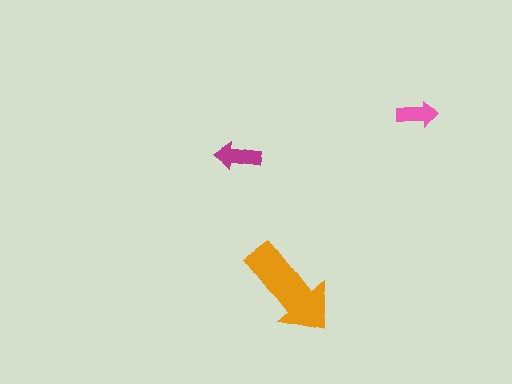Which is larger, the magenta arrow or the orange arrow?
The orange one.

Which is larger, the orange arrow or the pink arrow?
The orange one.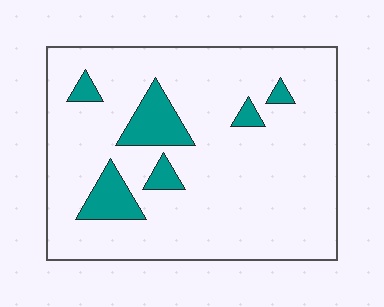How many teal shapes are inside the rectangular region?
6.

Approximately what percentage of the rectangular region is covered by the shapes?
Approximately 10%.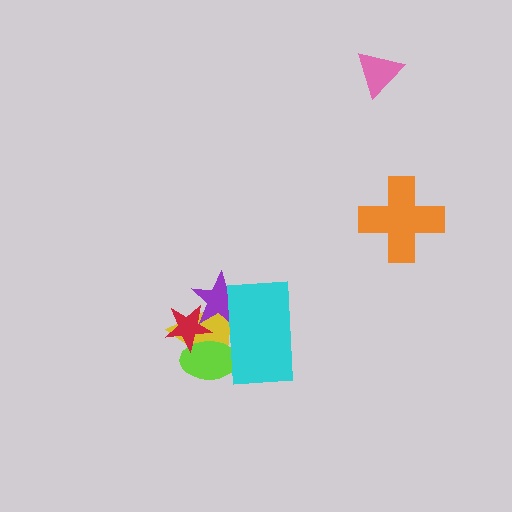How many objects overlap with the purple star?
3 objects overlap with the purple star.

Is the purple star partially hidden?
Yes, it is partially covered by another shape.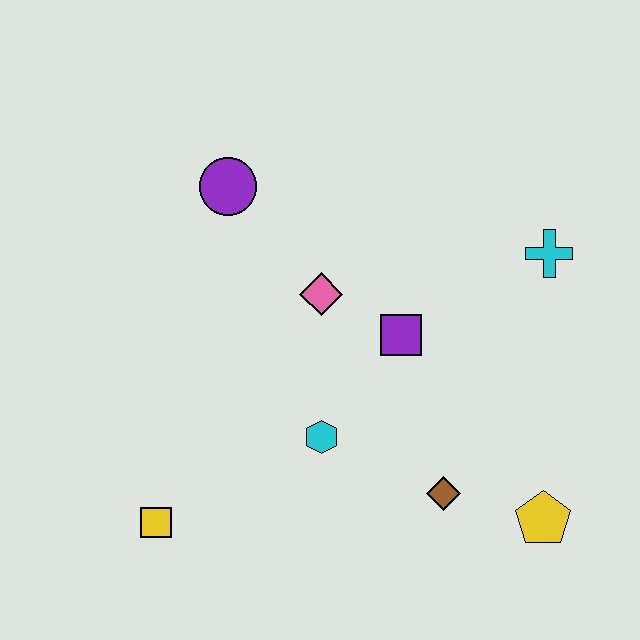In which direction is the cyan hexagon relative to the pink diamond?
The cyan hexagon is below the pink diamond.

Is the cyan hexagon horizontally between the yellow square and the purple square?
Yes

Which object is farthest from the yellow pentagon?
The purple circle is farthest from the yellow pentagon.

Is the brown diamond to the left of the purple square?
No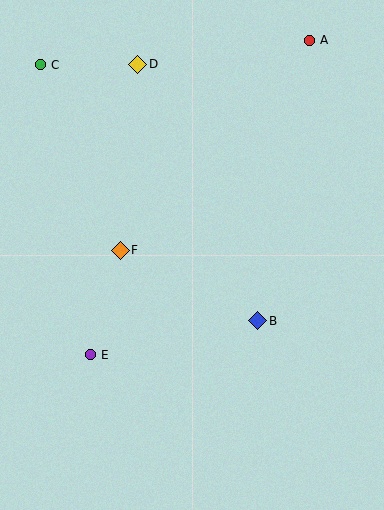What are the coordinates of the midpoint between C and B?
The midpoint between C and B is at (149, 193).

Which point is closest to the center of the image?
Point F at (120, 250) is closest to the center.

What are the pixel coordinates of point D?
Point D is at (138, 64).